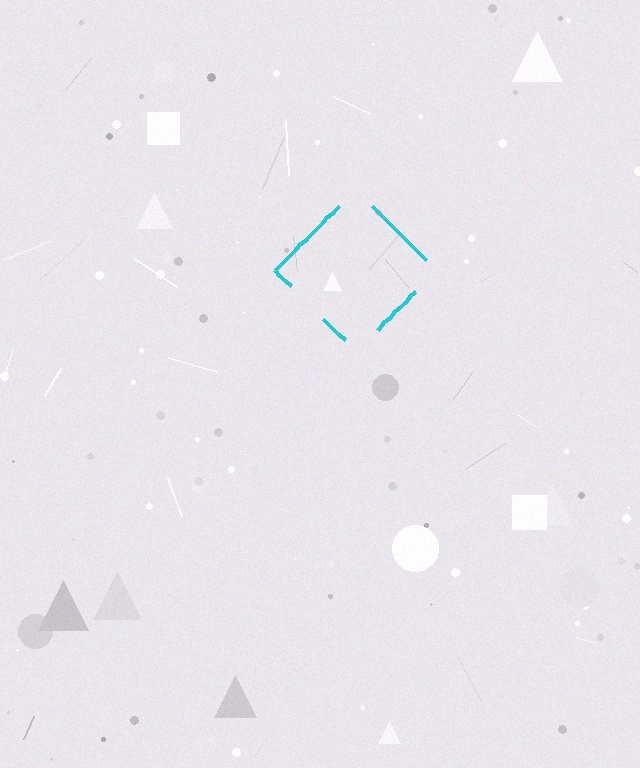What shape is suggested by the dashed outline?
The dashed outline suggests a diamond.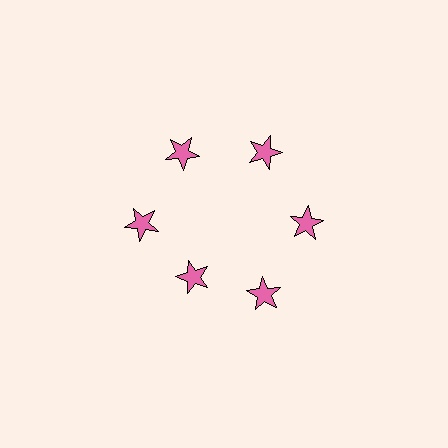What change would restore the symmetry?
The symmetry would be restored by moving it outward, back onto the ring so that all 6 stars sit at equal angles and equal distance from the center.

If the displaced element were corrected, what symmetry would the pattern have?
It would have 6-fold rotational symmetry — the pattern would map onto itself every 60 degrees.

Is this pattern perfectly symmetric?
No. The 6 pink stars are arranged in a ring, but one element near the 7 o'clock position is pulled inward toward the center, breaking the 6-fold rotational symmetry.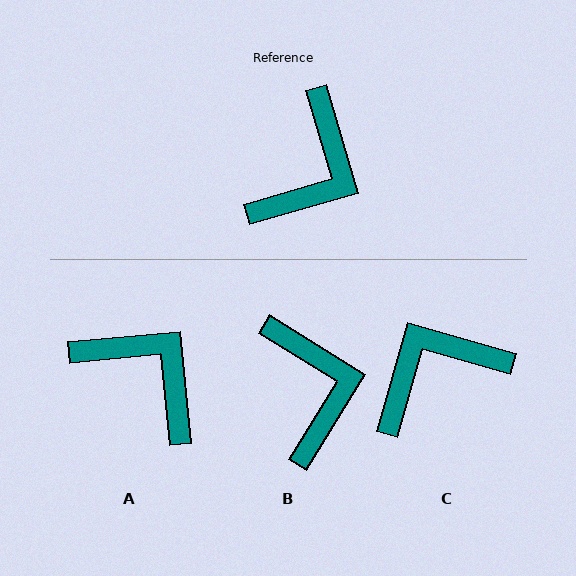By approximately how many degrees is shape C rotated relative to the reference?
Approximately 148 degrees counter-clockwise.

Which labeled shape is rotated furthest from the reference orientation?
C, about 148 degrees away.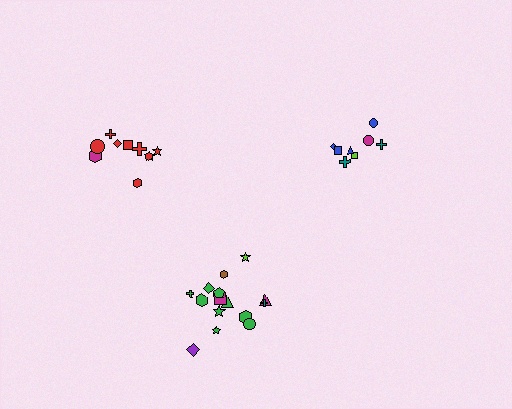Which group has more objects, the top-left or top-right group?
The top-left group.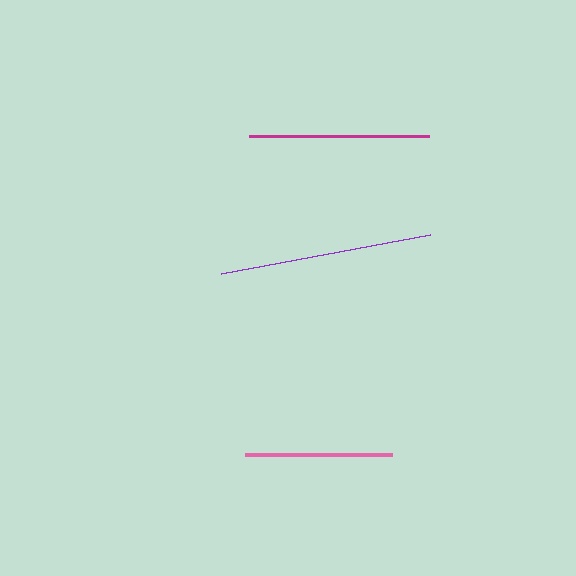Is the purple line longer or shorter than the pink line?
The purple line is longer than the pink line.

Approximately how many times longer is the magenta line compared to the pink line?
The magenta line is approximately 1.2 times the length of the pink line.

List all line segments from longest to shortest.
From longest to shortest: purple, magenta, pink.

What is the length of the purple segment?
The purple segment is approximately 212 pixels long.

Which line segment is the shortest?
The pink line is the shortest at approximately 147 pixels.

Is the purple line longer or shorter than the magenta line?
The purple line is longer than the magenta line.